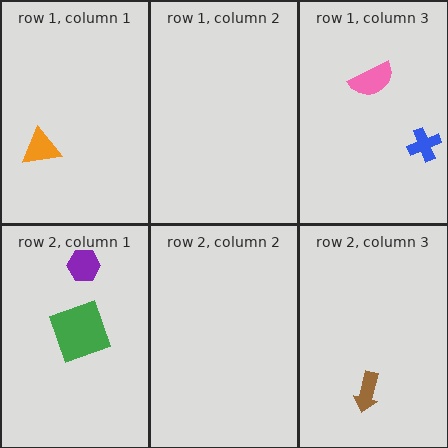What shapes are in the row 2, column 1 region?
The purple hexagon, the green square.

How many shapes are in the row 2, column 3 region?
1.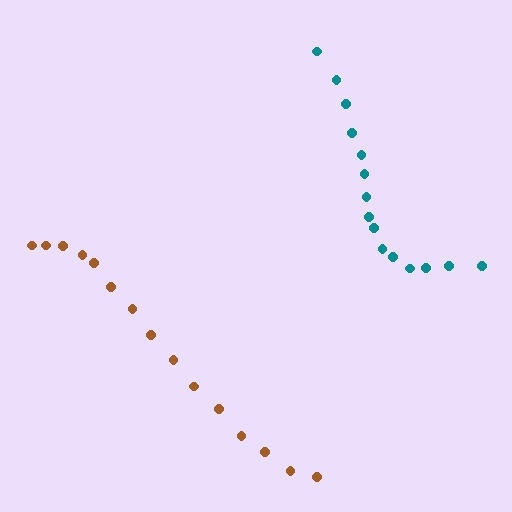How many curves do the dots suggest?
There are 2 distinct paths.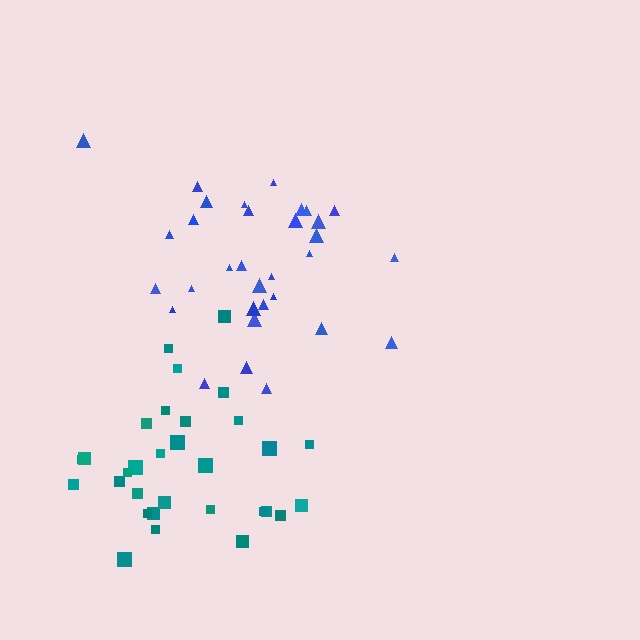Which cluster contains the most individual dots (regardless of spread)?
Blue (32).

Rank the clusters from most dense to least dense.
teal, blue.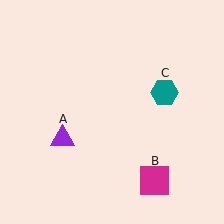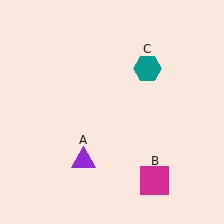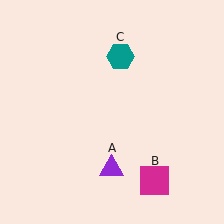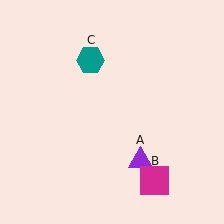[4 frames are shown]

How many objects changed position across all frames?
2 objects changed position: purple triangle (object A), teal hexagon (object C).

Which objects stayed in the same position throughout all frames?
Magenta square (object B) remained stationary.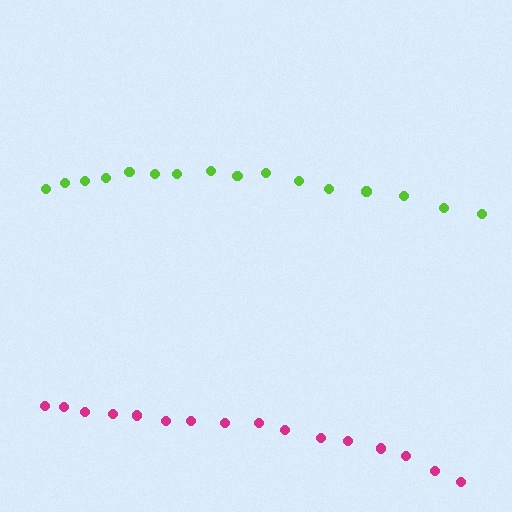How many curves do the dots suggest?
There are 2 distinct paths.